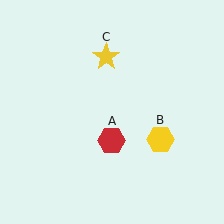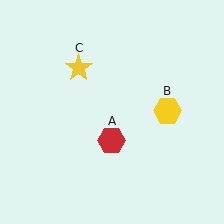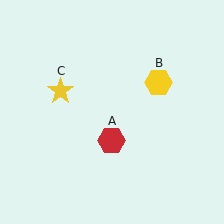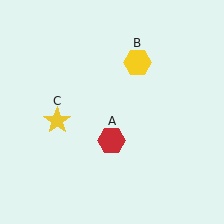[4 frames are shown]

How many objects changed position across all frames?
2 objects changed position: yellow hexagon (object B), yellow star (object C).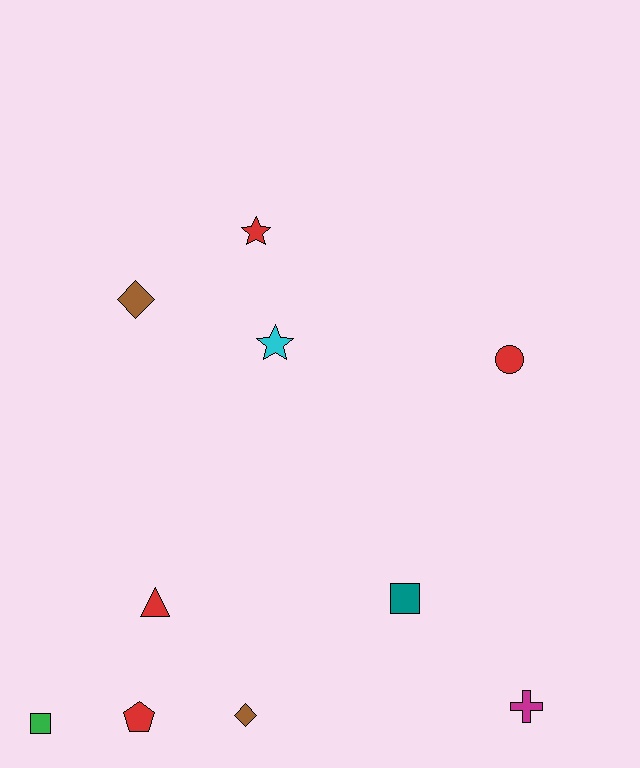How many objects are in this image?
There are 10 objects.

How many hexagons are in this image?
There are no hexagons.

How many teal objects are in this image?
There is 1 teal object.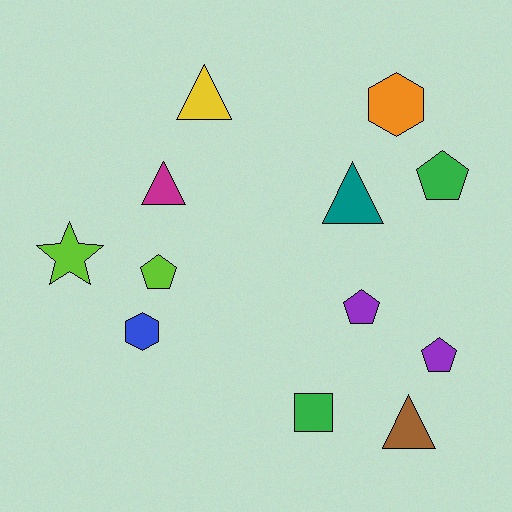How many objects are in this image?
There are 12 objects.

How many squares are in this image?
There is 1 square.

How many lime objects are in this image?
There are 2 lime objects.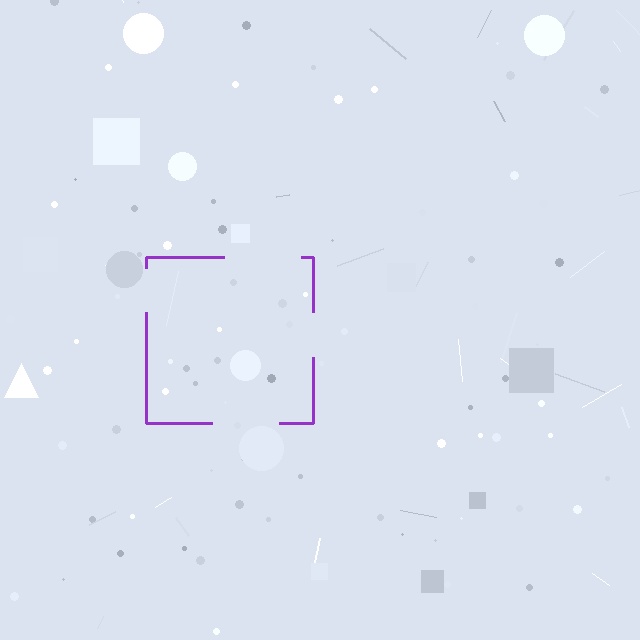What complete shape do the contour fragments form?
The contour fragments form a square.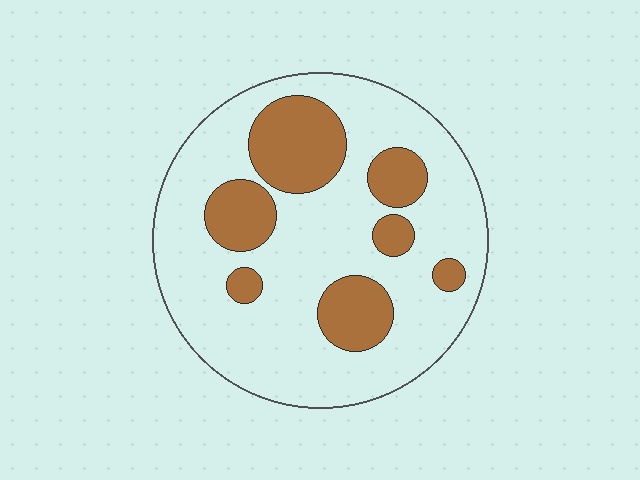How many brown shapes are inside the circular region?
7.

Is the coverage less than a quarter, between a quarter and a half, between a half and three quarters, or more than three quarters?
Between a quarter and a half.